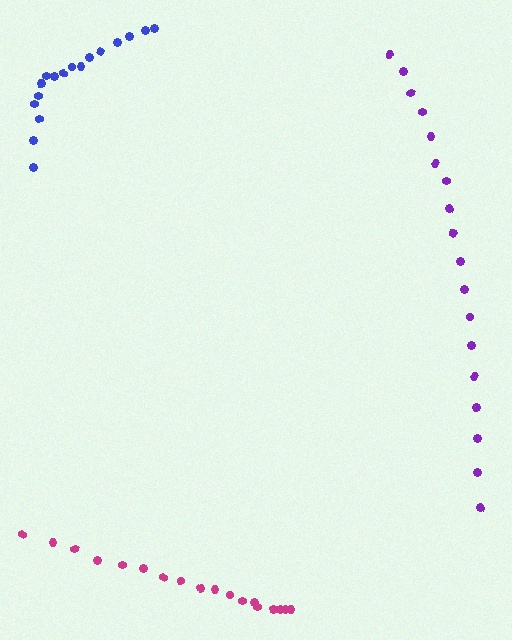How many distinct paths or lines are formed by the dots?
There are 3 distinct paths.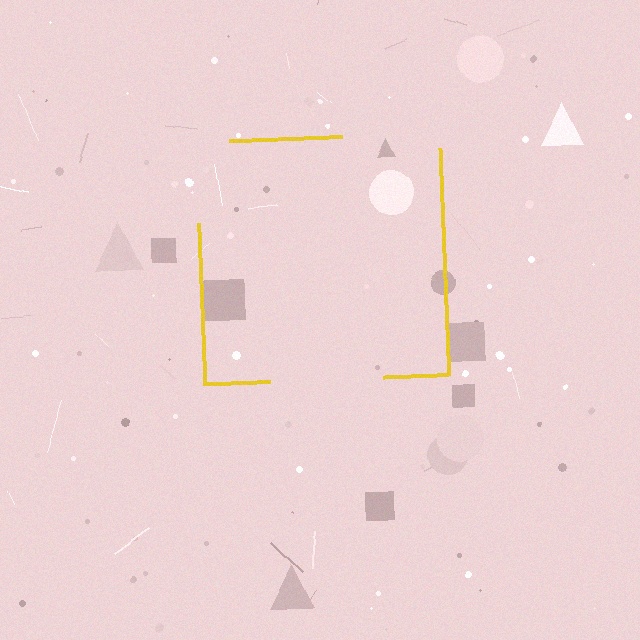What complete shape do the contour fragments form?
The contour fragments form a square.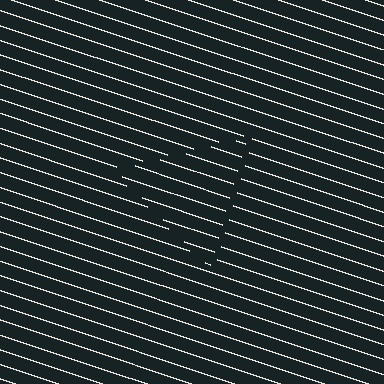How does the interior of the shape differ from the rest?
The interior of the shape contains the same grating, shifted by half a period — the contour is defined by the phase discontinuity where line-ends from the inner and outer gratings abut.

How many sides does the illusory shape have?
3 sides — the line-ends trace a triangle.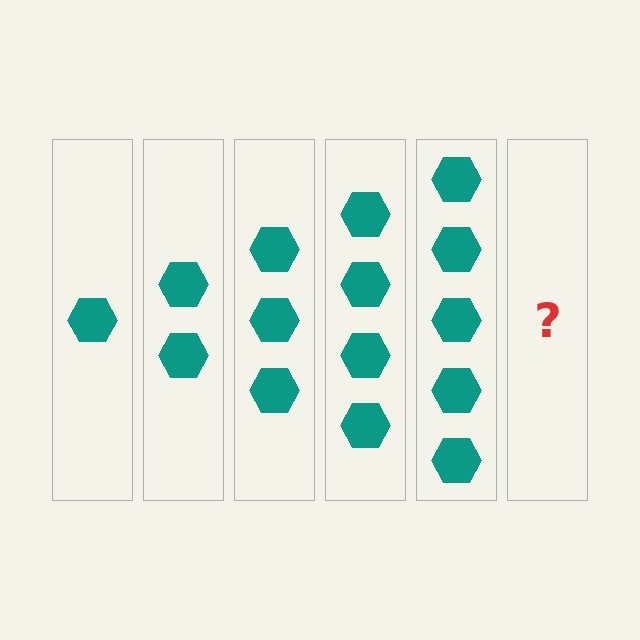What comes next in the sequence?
The next element should be 6 hexagons.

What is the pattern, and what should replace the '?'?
The pattern is that each step adds one more hexagon. The '?' should be 6 hexagons.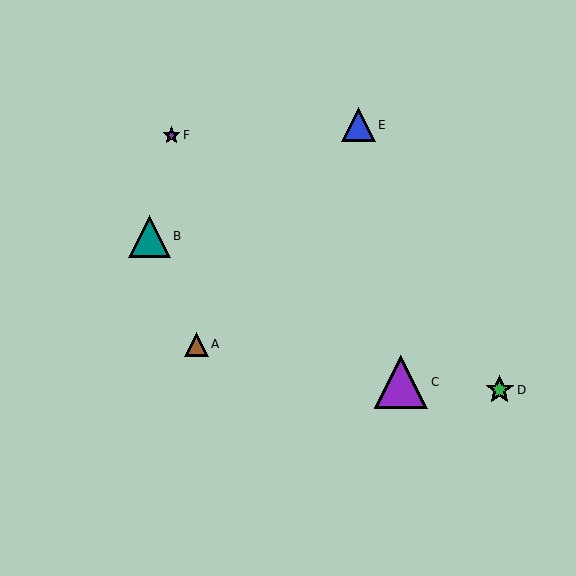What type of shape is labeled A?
Shape A is a brown triangle.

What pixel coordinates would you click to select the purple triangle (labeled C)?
Click at (401, 382) to select the purple triangle C.